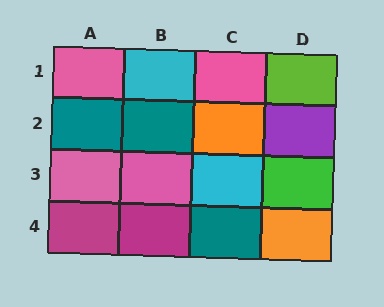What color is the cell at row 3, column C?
Cyan.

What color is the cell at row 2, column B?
Teal.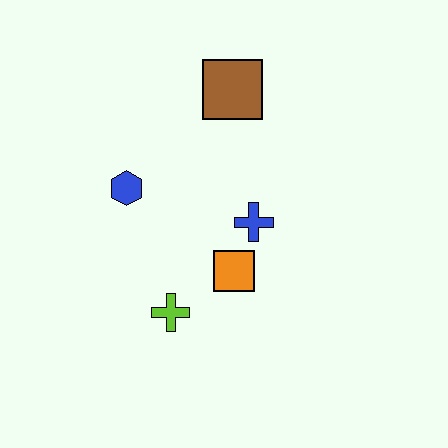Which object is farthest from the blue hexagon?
The brown square is farthest from the blue hexagon.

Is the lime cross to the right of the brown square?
No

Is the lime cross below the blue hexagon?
Yes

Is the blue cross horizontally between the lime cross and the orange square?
No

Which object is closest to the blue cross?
The orange square is closest to the blue cross.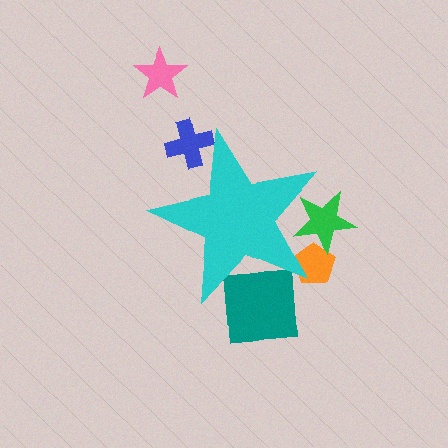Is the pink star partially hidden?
No, the pink star is fully visible.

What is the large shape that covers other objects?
A cyan star.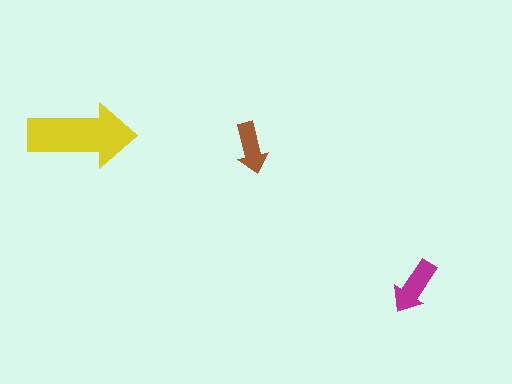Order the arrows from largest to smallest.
the yellow one, the magenta one, the brown one.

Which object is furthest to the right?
The magenta arrow is rightmost.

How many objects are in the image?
There are 3 objects in the image.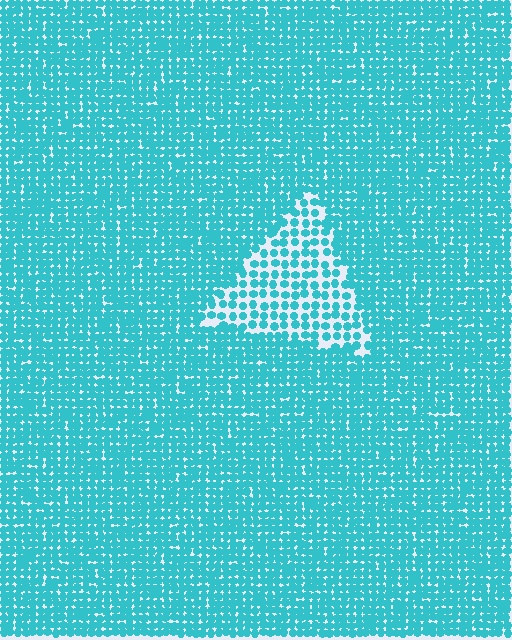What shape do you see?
I see a triangle.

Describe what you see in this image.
The image contains small cyan elements arranged at two different densities. A triangle-shaped region is visible where the elements are less densely packed than the surrounding area.